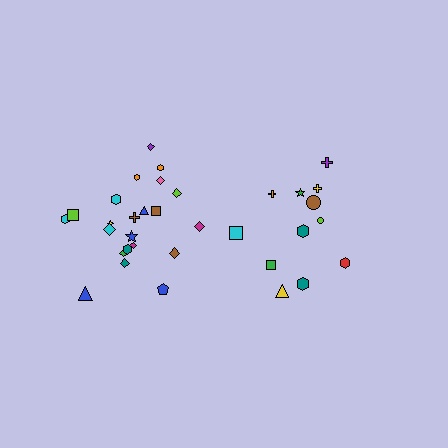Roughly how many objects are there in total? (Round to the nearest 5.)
Roughly 35 objects in total.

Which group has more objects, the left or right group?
The left group.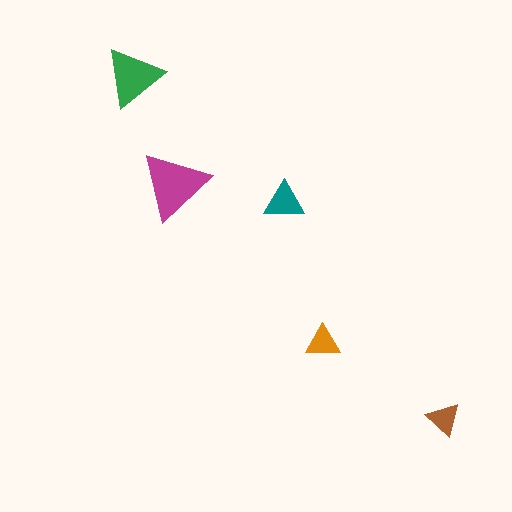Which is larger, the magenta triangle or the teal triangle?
The magenta one.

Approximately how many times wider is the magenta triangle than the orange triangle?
About 2 times wider.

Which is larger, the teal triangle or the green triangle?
The green one.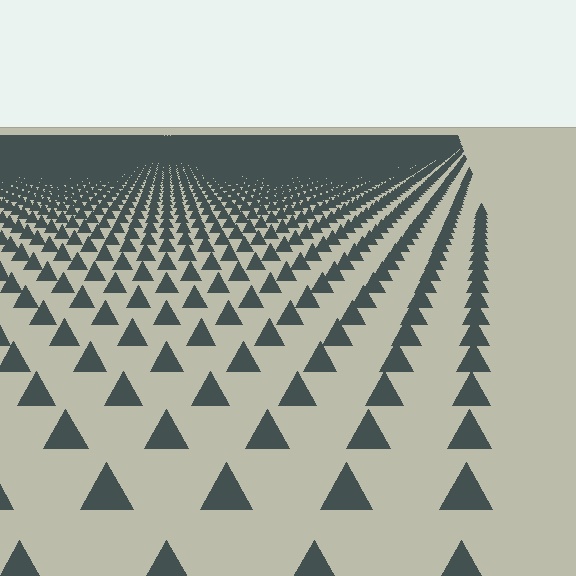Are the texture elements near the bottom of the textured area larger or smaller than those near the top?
Larger. Near the bottom, elements are closer to the viewer and appear at a bigger on-screen size.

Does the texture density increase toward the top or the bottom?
Density increases toward the top.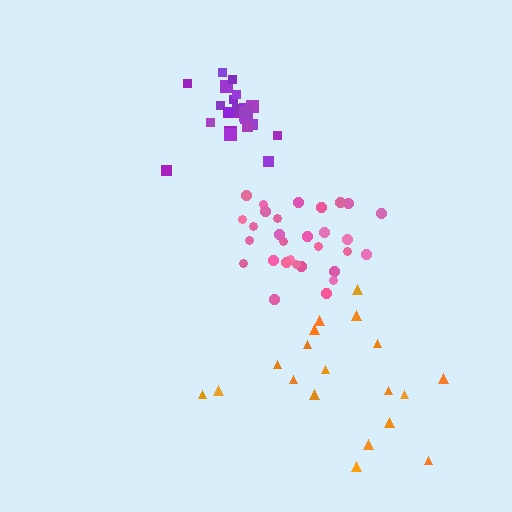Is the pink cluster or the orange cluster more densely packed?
Pink.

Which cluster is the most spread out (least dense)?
Orange.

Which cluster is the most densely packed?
Purple.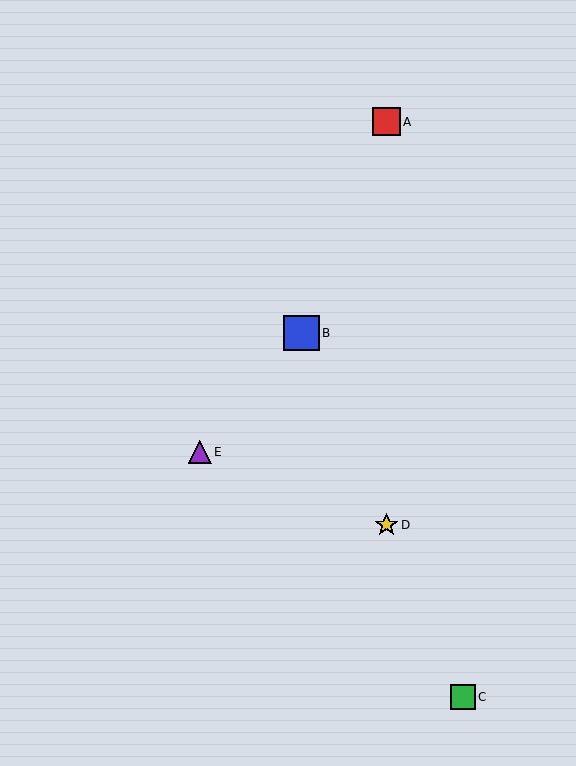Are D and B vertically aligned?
No, D is at x≈386 and B is at x≈302.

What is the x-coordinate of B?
Object B is at x≈302.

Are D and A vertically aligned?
Yes, both are at x≈386.